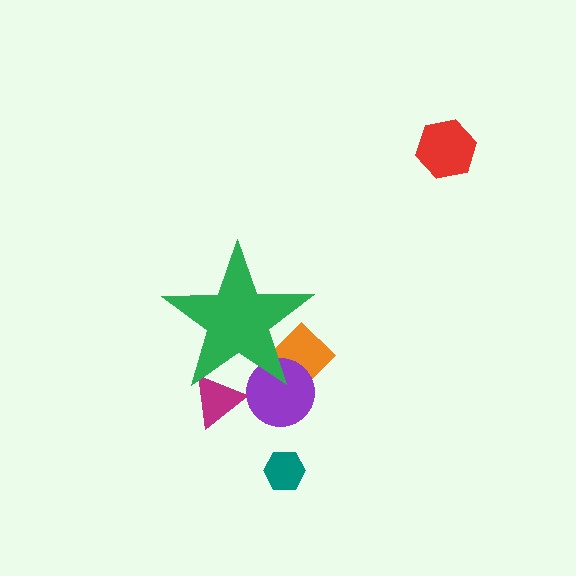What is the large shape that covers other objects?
A green star.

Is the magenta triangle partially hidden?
Yes, the magenta triangle is partially hidden behind the green star.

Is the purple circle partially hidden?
Yes, the purple circle is partially hidden behind the green star.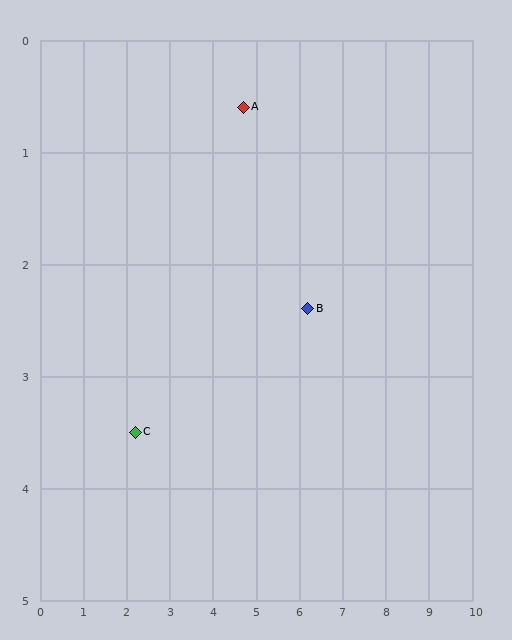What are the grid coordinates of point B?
Point B is at approximately (6.2, 2.4).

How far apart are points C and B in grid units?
Points C and B are about 4.1 grid units apart.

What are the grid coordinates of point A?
Point A is at approximately (4.7, 0.6).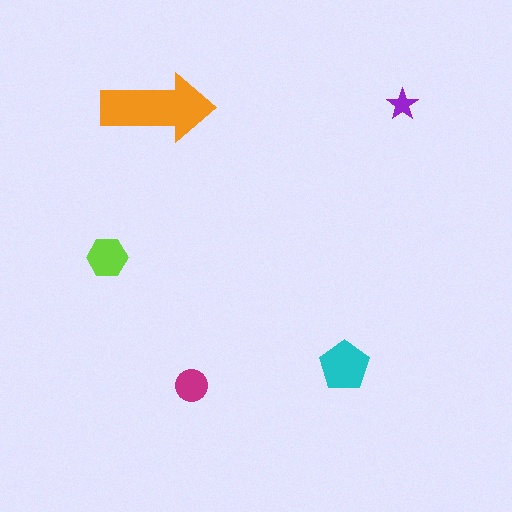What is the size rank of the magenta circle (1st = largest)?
4th.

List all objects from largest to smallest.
The orange arrow, the cyan pentagon, the lime hexagon, the magenta circle, the purple star.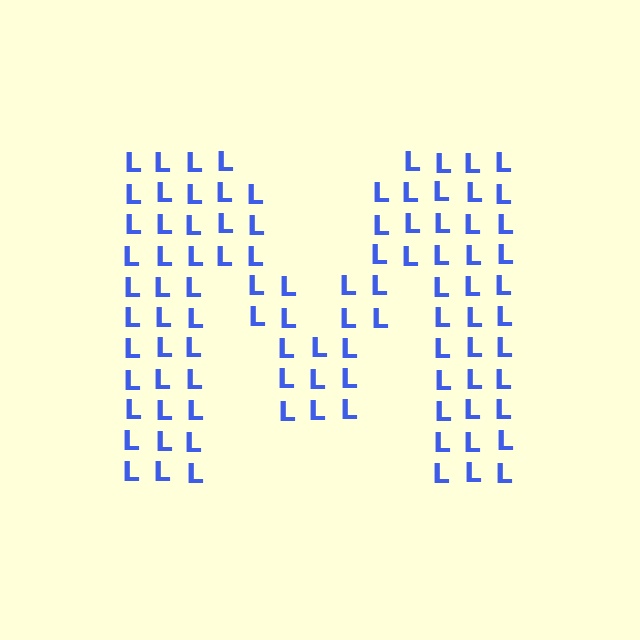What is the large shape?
The large shape is the letter M.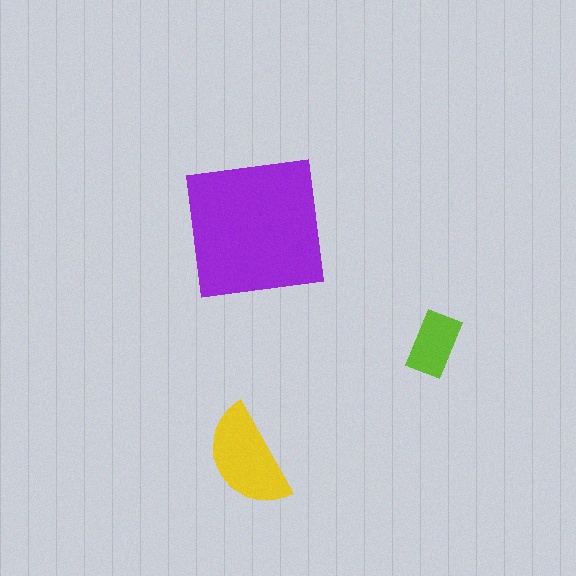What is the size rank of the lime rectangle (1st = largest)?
3rd.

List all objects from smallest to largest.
The lime rectangle, the yellow semicircle, the purple square.